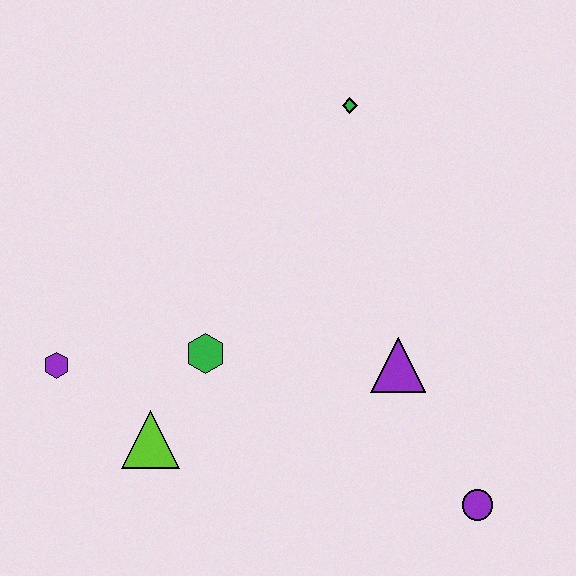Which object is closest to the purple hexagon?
The lime triangle is closest to the purple hexagon.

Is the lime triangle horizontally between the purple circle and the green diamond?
No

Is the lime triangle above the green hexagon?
No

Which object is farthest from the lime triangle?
The green diamond is farthest from the lime triangle.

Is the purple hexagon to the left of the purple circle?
Yes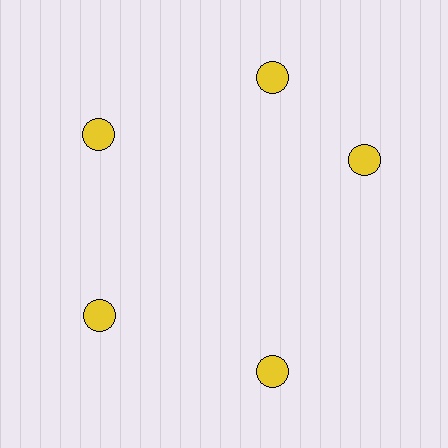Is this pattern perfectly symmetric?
No. The 5 yellow circles are arranged in a ring, but one element near the 3 o'clock position is rotated out of alignment along the ring, breaking the 5-fold rotational symmetry.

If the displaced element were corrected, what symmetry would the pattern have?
It would have 5-fold rotational symmetry — the pattern would map onto itself every 72 degrees.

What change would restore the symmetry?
The symmetry would be restored by rotating it back into even spacing with its neighbors so that all 5 circles sit at equal angles and equal distance from the center.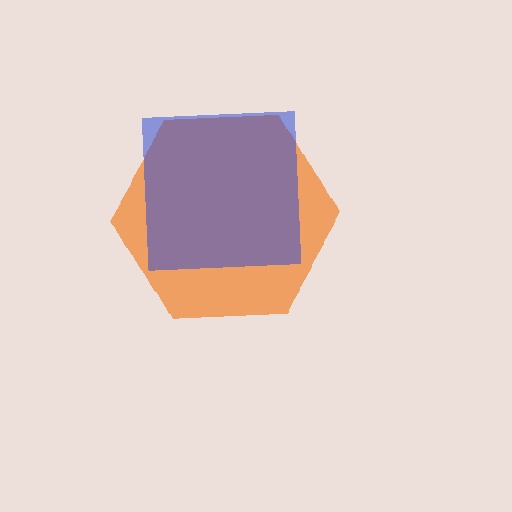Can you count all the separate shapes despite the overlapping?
Yes, there are 2 separate shapes.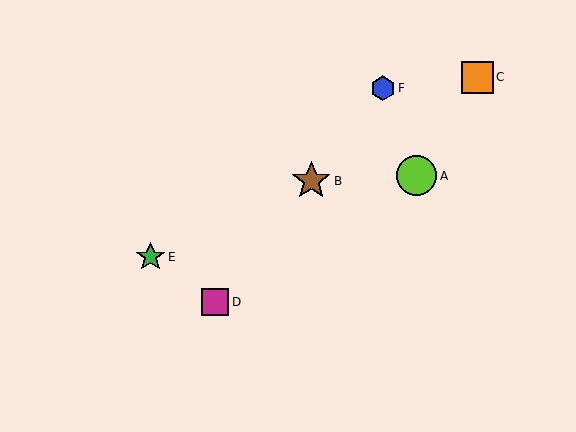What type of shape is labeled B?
Shape B is a brown star.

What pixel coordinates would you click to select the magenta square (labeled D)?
Click at (215, 302) to select the magenta square D.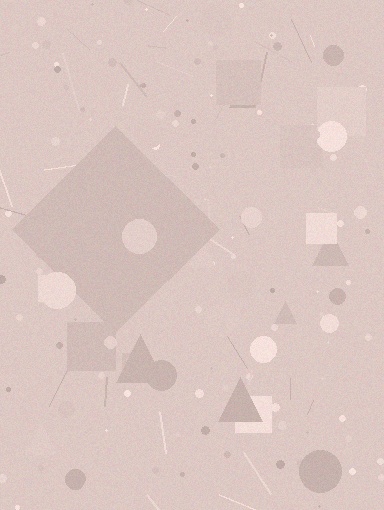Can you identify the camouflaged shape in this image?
The camouflaged shape is a diamond.